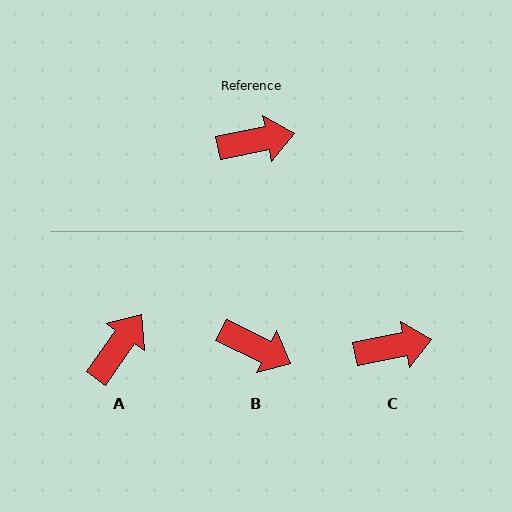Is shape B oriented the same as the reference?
No, it is off by about 37 degrees.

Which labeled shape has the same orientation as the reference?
C.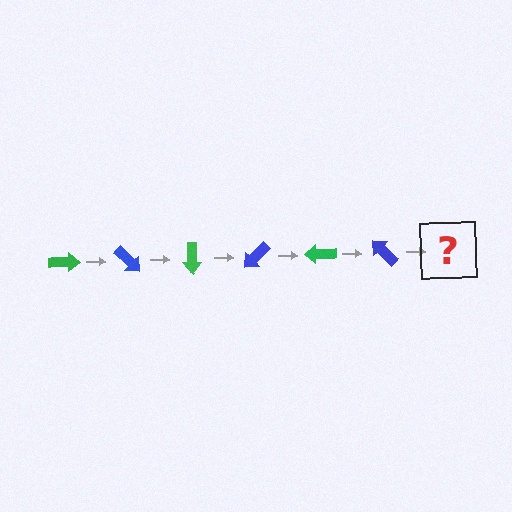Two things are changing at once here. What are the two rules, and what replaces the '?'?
The two rules are that it rotates 45 degrees each step and the color cycles through green and blue. The '?' should be a green arrow, rotated 270 degrees from the start.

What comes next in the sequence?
The next element should be a green arrow, rotated 270 degrees from the start.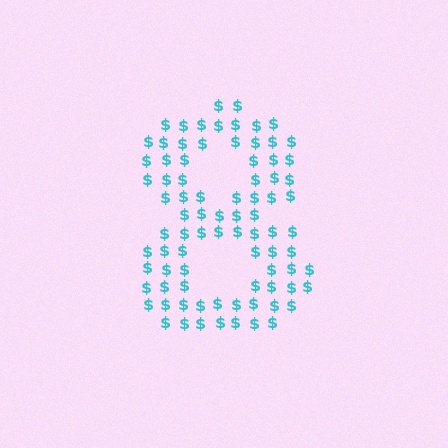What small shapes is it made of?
It is made of small dollar signs.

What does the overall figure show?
The overall figure shows the digit 8.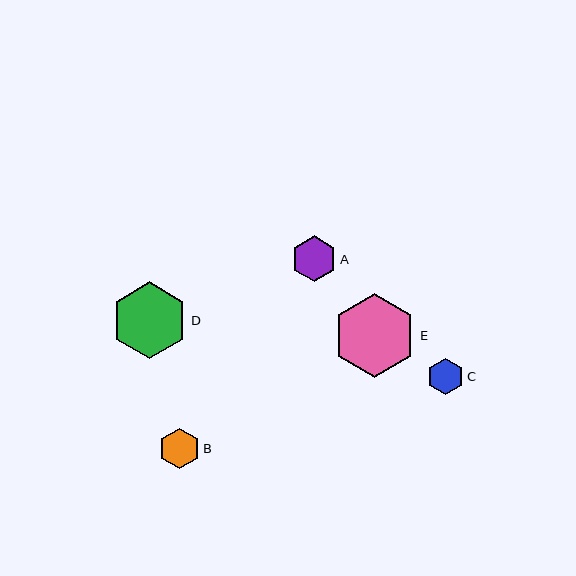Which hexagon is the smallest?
Hexagon C is the smallest with a size of approximately 37 pixels.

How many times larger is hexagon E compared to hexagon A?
Hexagon E is approximately 1.9 times the size of hexagon A.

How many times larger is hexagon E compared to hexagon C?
Hexagon E is approximately 2.3 times the size of hexagon C.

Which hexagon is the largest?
Hexagon E is the largest with a size of approximately 84 pixels.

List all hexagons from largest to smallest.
From largest to smallest: E, D, A, B, C.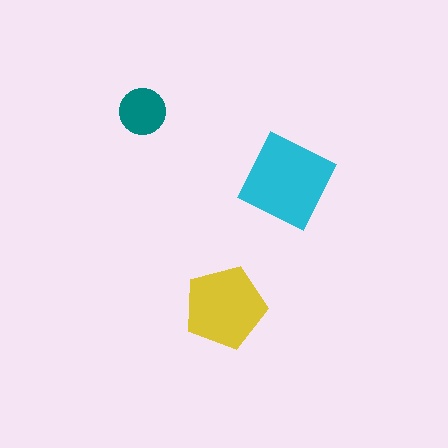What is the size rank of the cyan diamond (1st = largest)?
1st.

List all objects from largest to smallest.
The cyan diamond, the yellow pentagon, the teal circle.